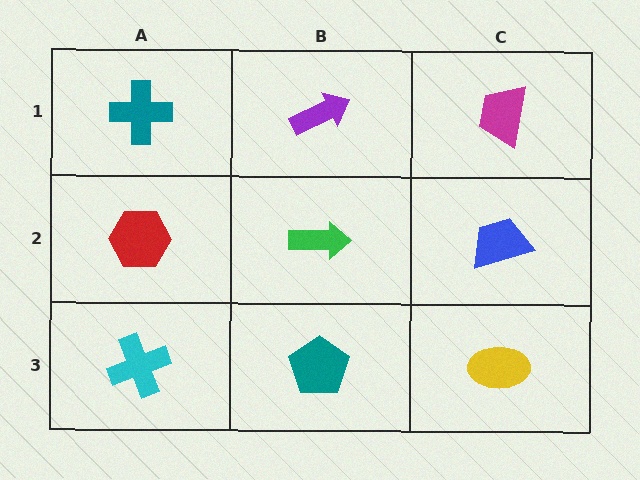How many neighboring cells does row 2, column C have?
3.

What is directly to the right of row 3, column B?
A yellow ellipse.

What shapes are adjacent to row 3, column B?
A green arrow (row 2, column B), a cyan cross (row 3, column A), a yellow ellipse (row 3, column C).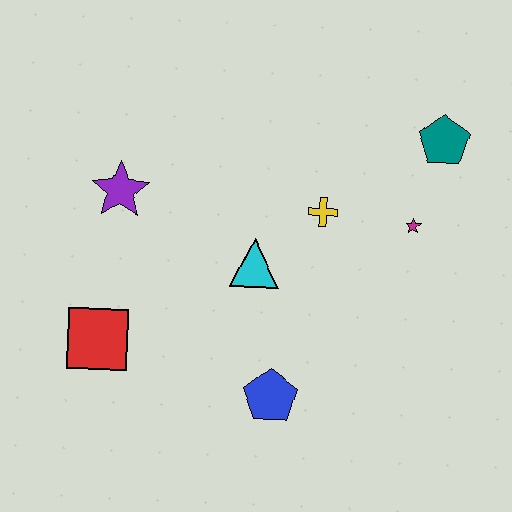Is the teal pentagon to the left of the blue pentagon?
No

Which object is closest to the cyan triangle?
The yellow cross is closest to the cyan triangle.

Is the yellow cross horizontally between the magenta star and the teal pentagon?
No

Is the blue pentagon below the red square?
Yes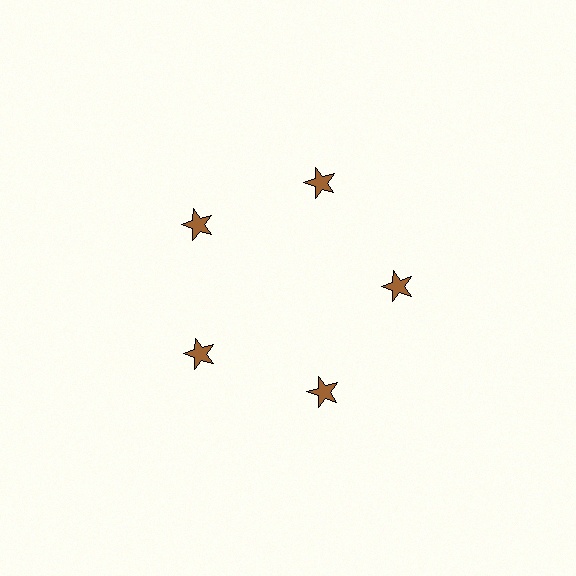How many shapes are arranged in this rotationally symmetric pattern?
There are 5 shapes, arranged in 5 groups of 1.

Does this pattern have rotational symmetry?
Yes, this pattern has 5-fold rotational symmetry. It looks the same after rotating 72 degrees around the center.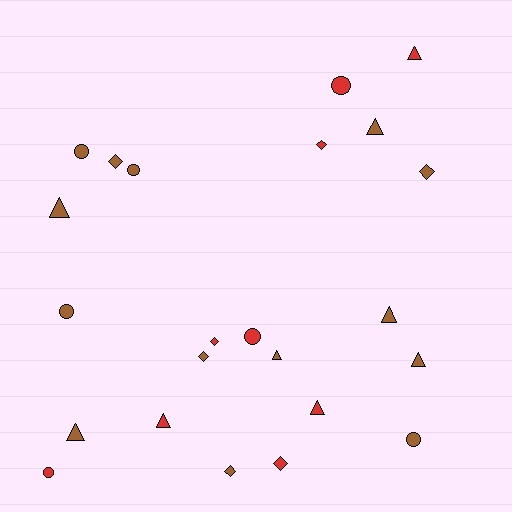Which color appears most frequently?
Brown, with 14 objects.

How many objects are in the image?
There are 23 objects.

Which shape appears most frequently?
Triangle, with 9 objects.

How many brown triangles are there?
There are 6 brown triangles.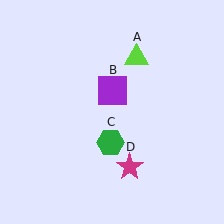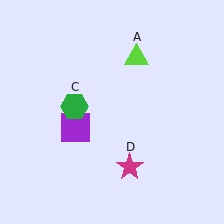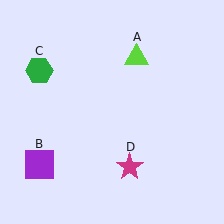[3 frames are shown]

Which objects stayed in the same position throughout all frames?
Lime triangle (object A) and magenta star (object D) remained stationary.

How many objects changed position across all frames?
2 objects changed position: purple square (object B), green hexagon (object C).